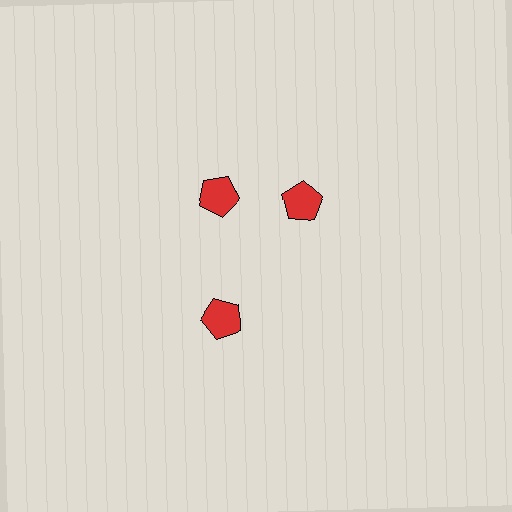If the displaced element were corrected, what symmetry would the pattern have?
It would have 3-fold rotational symmetry — the pattern would map onto itself every 120 degrees.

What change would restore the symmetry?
The symmetry would be restored by rotating it back into even spacing with its neighbors so that all 3 pentagons sit at equal angles and equal distance from the center.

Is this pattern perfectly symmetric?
No. The 3 red pentagons are arranged in a ring, but one element near the 3 o'clock position is rotated out of alignment along the ring, breaking the 3-fold rotational symmetry.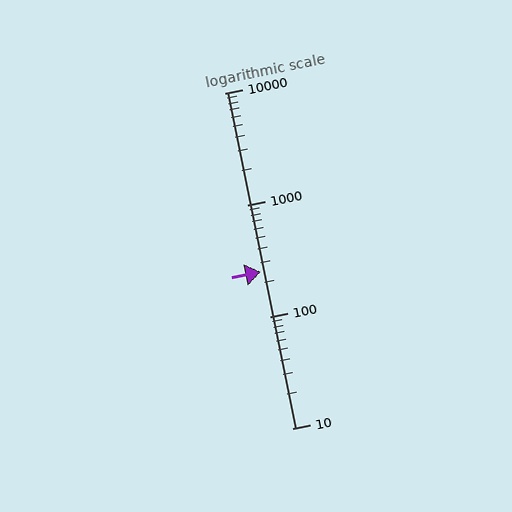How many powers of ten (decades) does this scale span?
The scale spans 3 decades, from 10 to 10000.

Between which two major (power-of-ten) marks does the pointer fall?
The pointer is between 100 and 1000.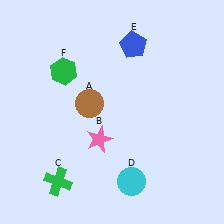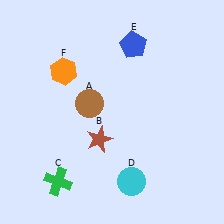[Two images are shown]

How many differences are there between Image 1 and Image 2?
There are 2 differences between the two images.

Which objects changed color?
B changed from pink to brown. F changed from green to orange.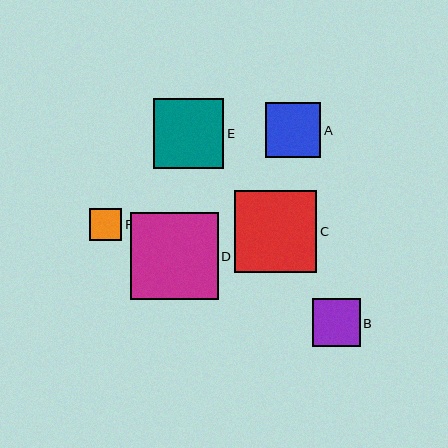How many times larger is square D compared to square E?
Square D is approximately 1.2 times the size of square E.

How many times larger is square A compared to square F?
Square A is approximately 1.7 times the size of square F.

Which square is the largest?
Square D is the largest with a size of approximately 88 pixels.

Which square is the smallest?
Square F is the smallest with a size of approximately 32 pixels.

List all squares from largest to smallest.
From largest to smallest: D, C, E, A, B, F.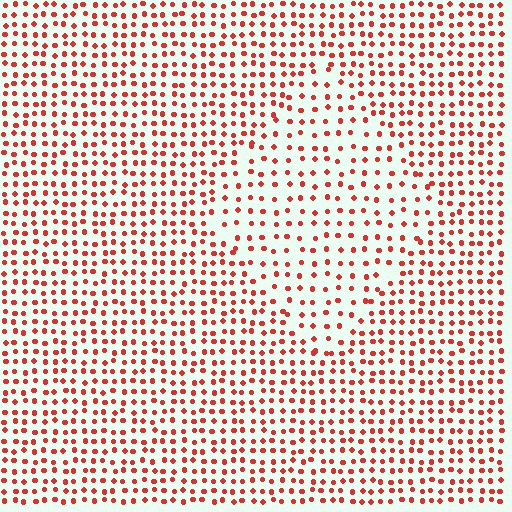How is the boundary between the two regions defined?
The boundary is defined by a change in element density (approximately 1.7x ratio). All elements are the same color, size, and shape.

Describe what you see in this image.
The image contains small red elements arranged at two different densities. A diamond-shaped region is visible where the elements are less densely packed than the surrounding area.